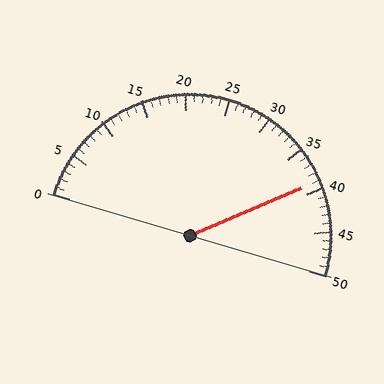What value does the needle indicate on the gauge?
The needle indicates approximately 39.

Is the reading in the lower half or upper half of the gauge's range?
The reading is in the upper half of the range (0 to 50).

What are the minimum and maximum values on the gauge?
The gauge ranges from 0 to 50.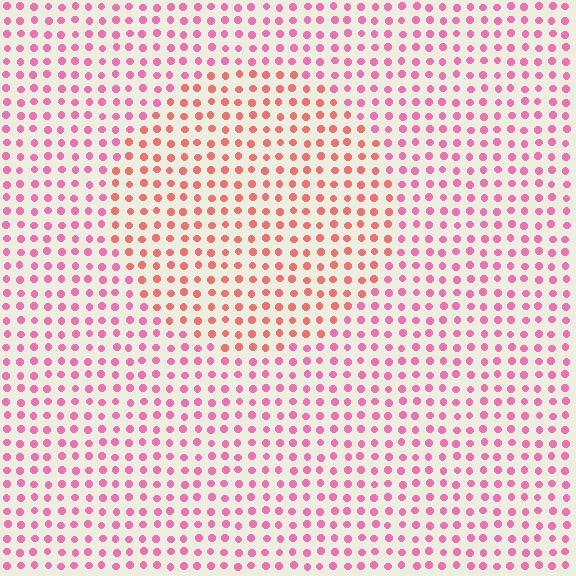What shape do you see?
I see a circle.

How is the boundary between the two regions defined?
The boundary is defined purely by a slight shift in hue (about 34 degrees). Spacing, size, and orientation are identical on both sides.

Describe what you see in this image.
The image is filled with small pink elements in a uniform arrangement. A circle-shaped region is visible where the elements are tinted to a slightly different hue, forming a subtle color boundary.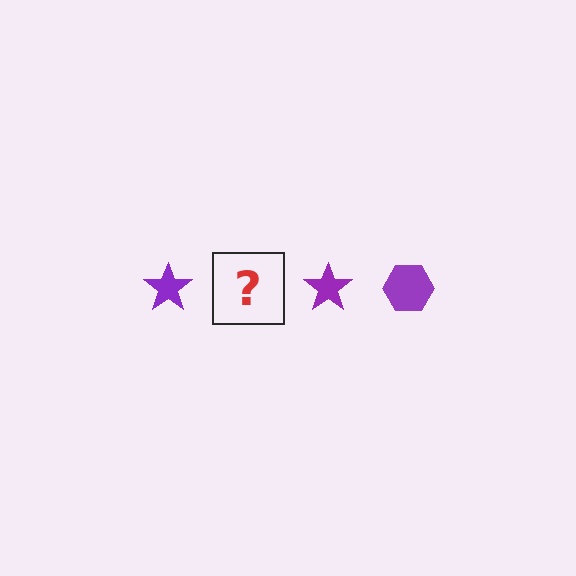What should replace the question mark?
The question mark should be replaced with a purple hexagon.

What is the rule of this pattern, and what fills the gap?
The rule is that the pattern cycles through star, hexagon shapes in purple. The gap should be filled with a purple hexagon.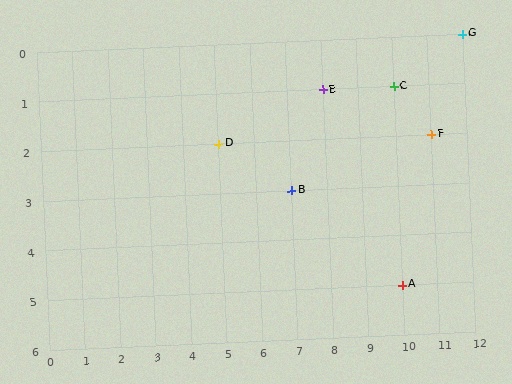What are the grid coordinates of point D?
Point D is at grid coordinates (5, 2).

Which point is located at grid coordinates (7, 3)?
Point B is at (7, 3).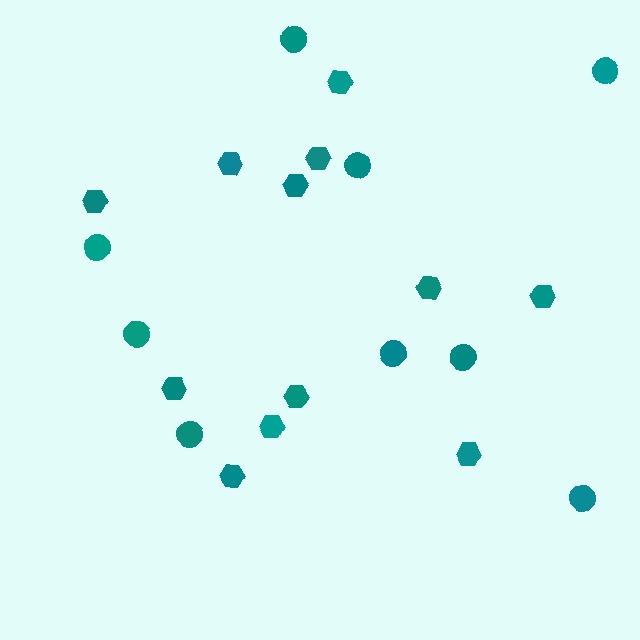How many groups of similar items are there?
There are 2 groups: one group of circles (9) and one group of hexagons (12).